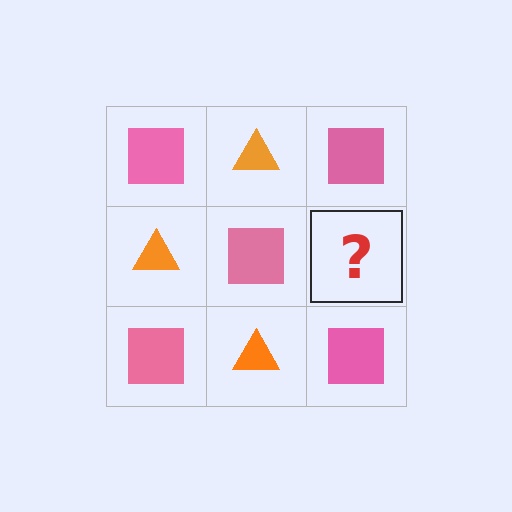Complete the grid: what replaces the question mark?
The question mark should be replaced with an orange triangle.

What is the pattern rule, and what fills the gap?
The rule is that it alternates pink square and orange triangle in a checkerboard pattern. The gap should be filled with an orange triangle.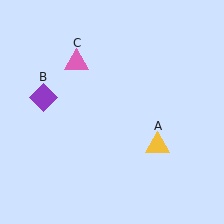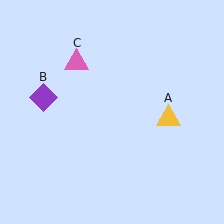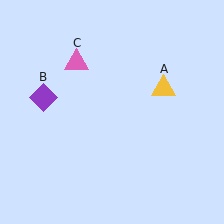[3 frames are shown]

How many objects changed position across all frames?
1 object changed position: yellow triangle (object A).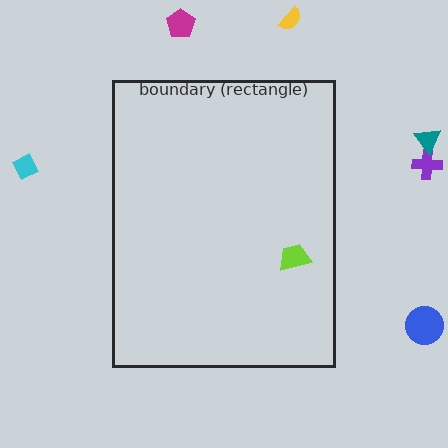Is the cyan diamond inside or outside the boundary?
Outside.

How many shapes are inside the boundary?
1 inside, 6 outside.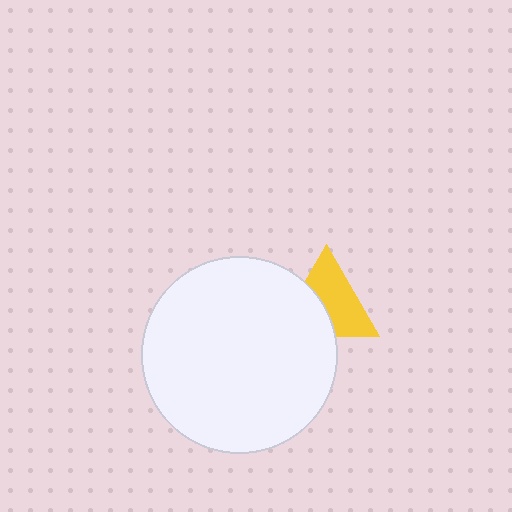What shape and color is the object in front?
The object in front is a white circle.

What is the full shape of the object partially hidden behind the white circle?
The partially hidden object is a yellow triangle.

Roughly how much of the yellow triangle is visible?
About half of it is visible (roughly 60%).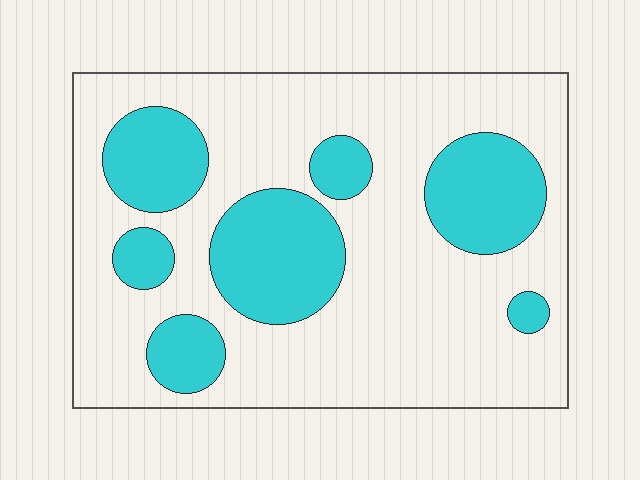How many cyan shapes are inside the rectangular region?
7.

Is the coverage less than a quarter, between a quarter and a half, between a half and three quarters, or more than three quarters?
Between a quarter and a half.